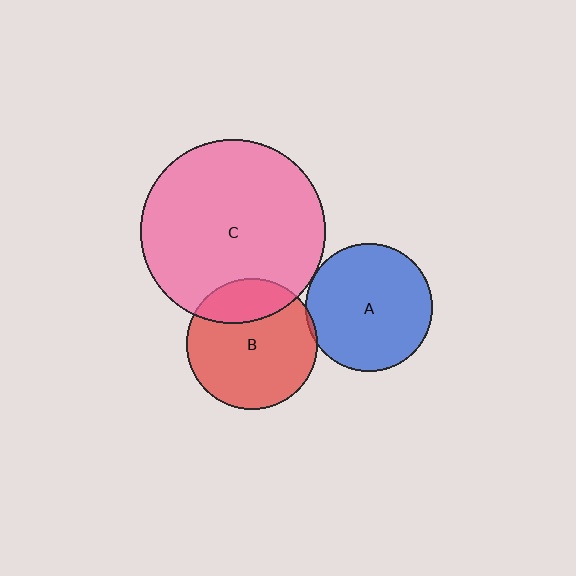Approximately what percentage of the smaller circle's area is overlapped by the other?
Approximately 25%.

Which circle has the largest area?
Circle C (pink).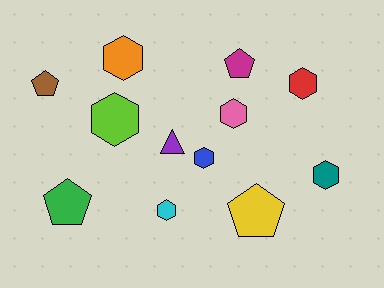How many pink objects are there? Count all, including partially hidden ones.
There is 1 pink object.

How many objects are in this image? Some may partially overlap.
There are 12 objects.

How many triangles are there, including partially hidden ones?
There is 1 triangle.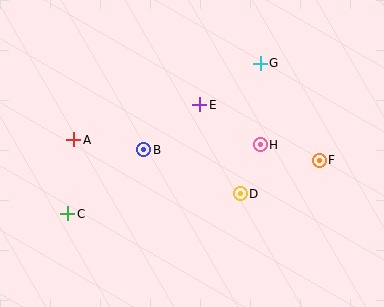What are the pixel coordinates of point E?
Point E is at (200, 105).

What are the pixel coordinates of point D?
Point D is at (240, 194).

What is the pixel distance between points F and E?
The distance between F and E is 132 pixels.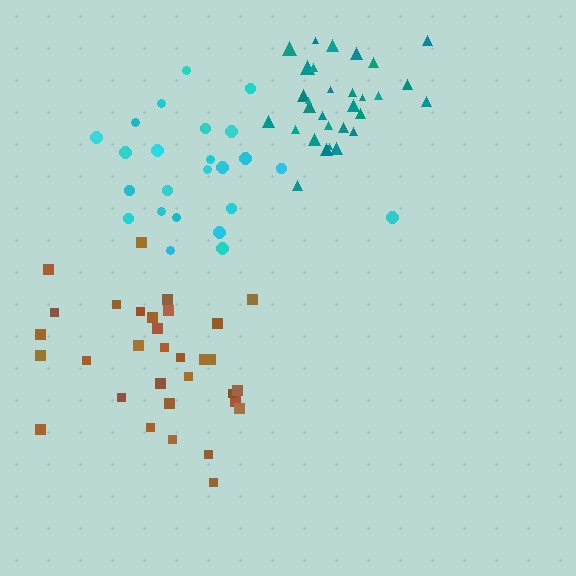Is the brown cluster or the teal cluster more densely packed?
Teal.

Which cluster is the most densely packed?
Teal.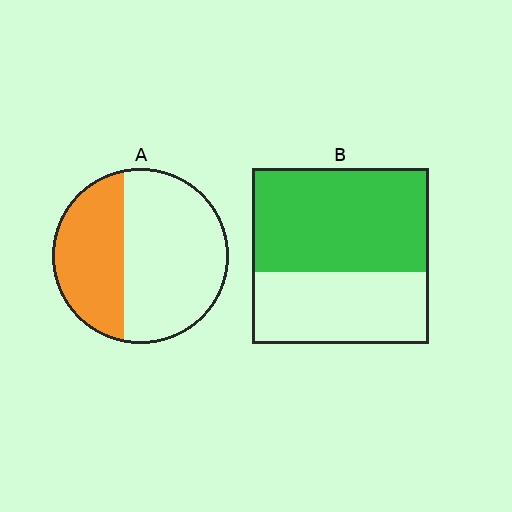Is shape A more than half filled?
No.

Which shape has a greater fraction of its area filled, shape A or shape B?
Shape B.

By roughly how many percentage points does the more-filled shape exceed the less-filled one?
By roughly 20 percentage points (B over A).